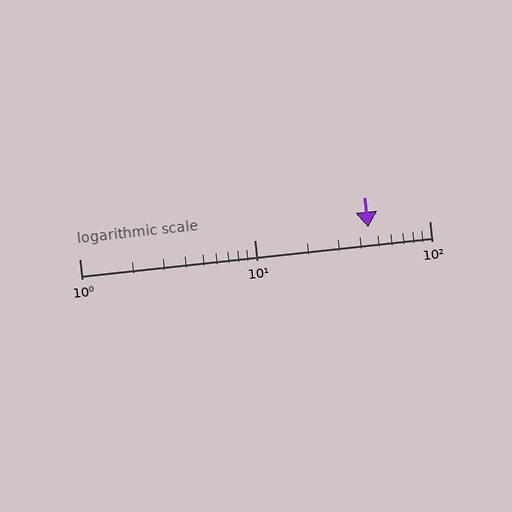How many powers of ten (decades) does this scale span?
The scale spans 2 decades, from 1 to 100.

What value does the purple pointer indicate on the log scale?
The pointer indicates approximately 45.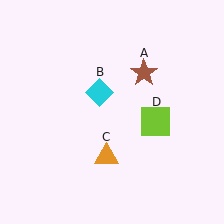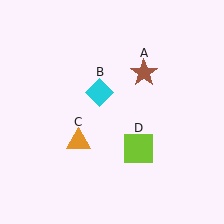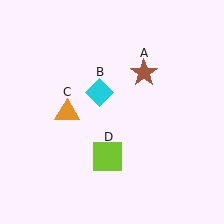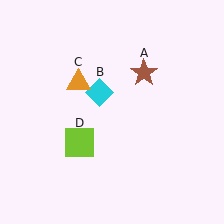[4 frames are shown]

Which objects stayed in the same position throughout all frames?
Brown star (object A) and cyan diamond (object B) remained stationary.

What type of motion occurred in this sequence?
The orange triangle (object C), lime square (object D) rotated clockwise around the center of the scene.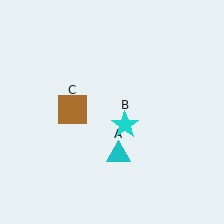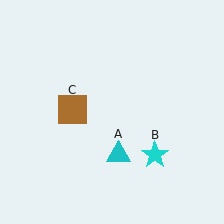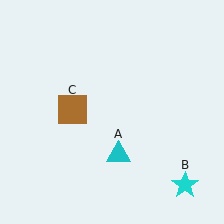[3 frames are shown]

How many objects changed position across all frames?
1 object changed position: cyan star (object B).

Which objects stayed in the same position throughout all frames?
Cyan triangle (object A) and brown square (object C) remained stationary.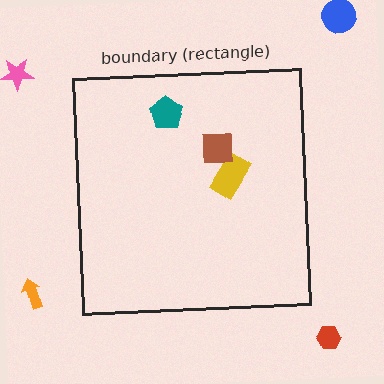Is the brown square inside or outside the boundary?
Inside.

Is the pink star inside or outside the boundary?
Outside.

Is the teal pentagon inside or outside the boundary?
Inside.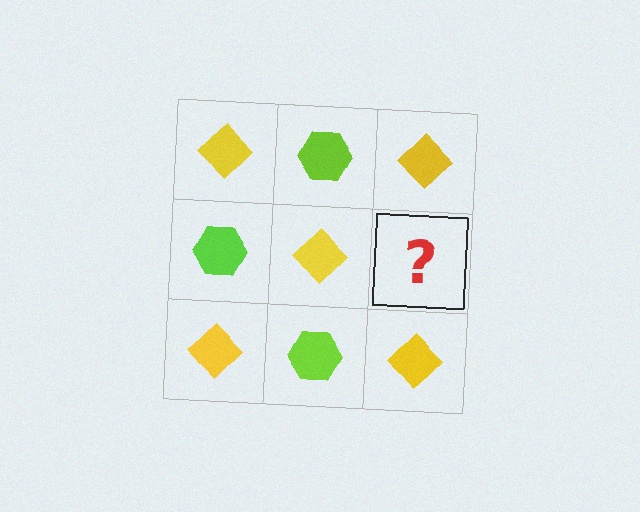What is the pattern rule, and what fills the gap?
The rule is that it alternates yellow diamond and lime hexagon in a checkerboard pattern. The gap should be filled with a lime hexagon.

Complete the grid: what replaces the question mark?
The question mark should be replaced with a lime hexagon.